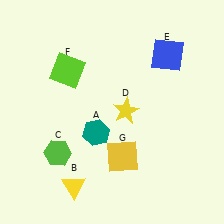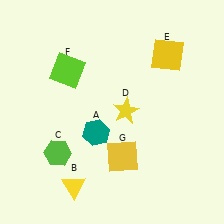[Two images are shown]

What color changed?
The square (E) changed from blue in Image 1 to yellow in Image 2.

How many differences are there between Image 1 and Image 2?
There is 1 difference between the two images.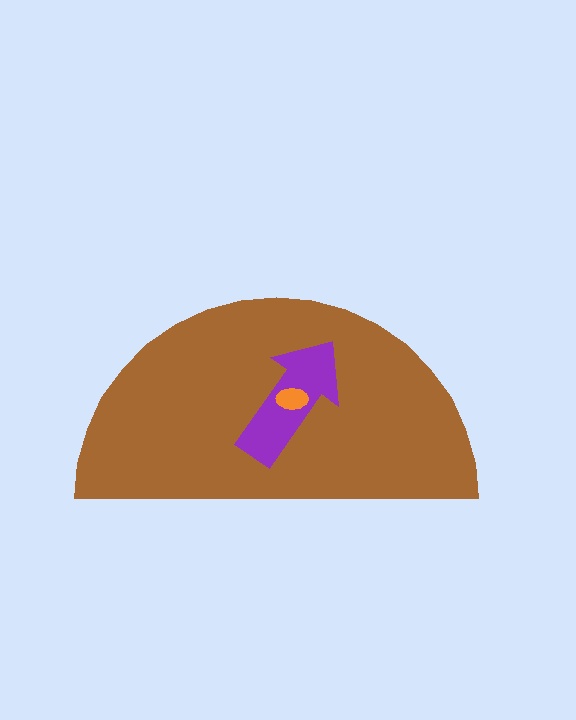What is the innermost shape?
The orange ellipse.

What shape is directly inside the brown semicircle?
The purple arrow.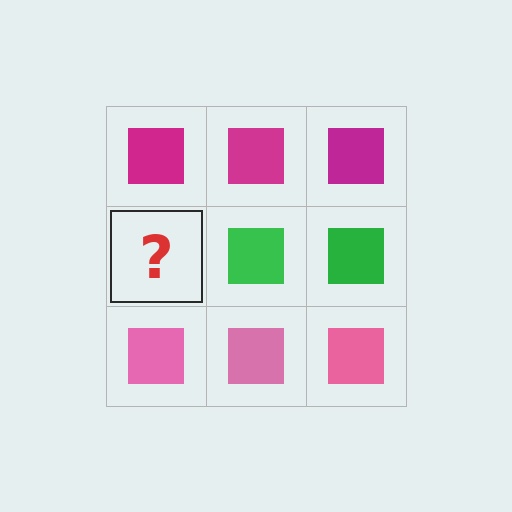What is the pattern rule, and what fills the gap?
The rule is that each row has a consistent color. The gap should be filled with a green square.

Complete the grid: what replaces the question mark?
The question mark should be replaced with a green square.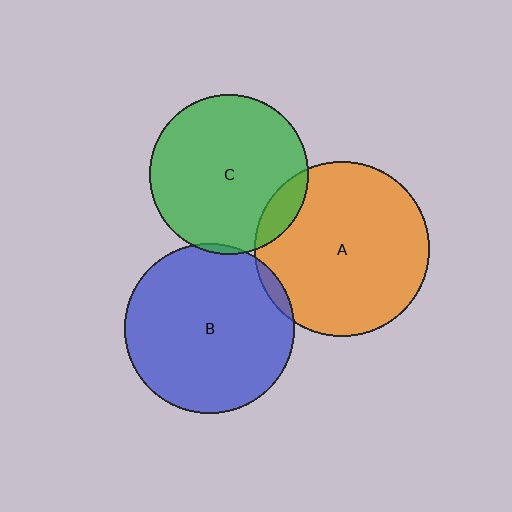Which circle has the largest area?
Circle A (orange).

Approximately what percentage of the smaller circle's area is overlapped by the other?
Approximately 10%.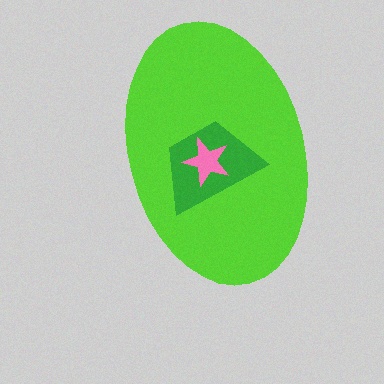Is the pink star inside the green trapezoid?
Yes.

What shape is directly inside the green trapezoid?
The pink star.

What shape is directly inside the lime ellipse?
The green trapezoid.